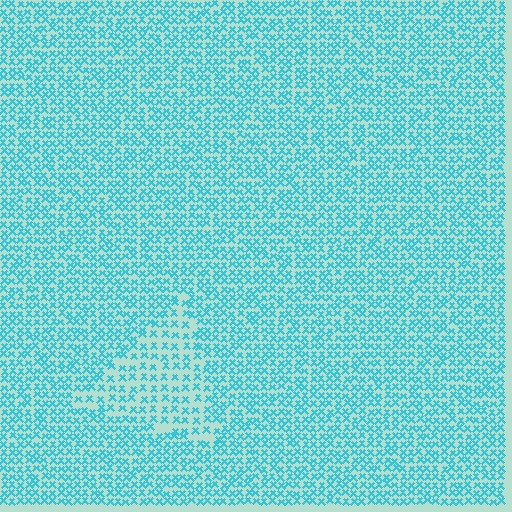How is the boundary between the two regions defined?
The boundary is defined by a change in element density (approximately 1.7x ratio). All elements are the same color, size, and shape.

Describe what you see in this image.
The image contains small cyan elements arranged at two different densities. A triangle-shaped region is visible where the elements are less densely packed than the surrounding area.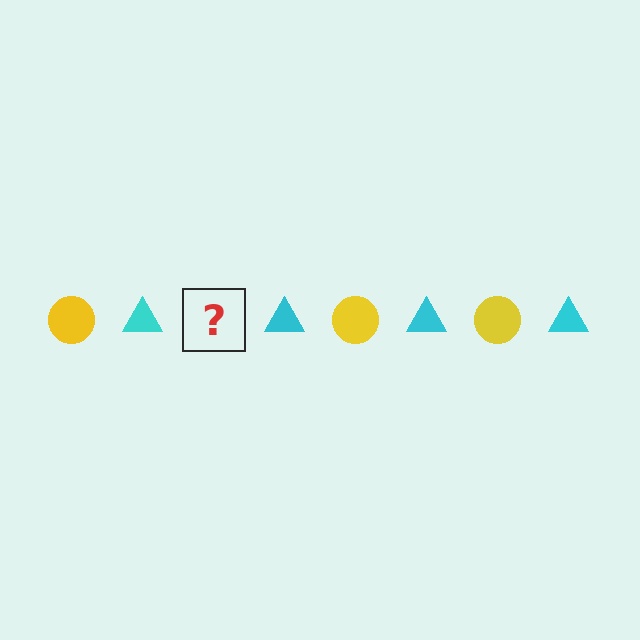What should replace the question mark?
The question mark should be replaced with a yellow circle.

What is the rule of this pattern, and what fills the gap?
The rule is that the pattern alternates between yellow circle and cyan triangle. The gap should be filled with a yellow circle.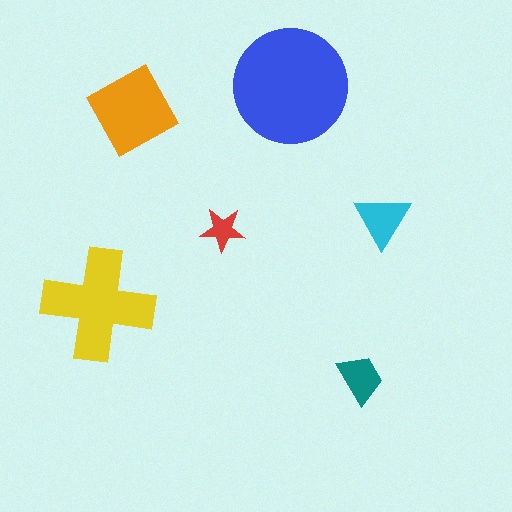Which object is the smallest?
The red star.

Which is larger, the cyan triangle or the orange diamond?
The orange diamond.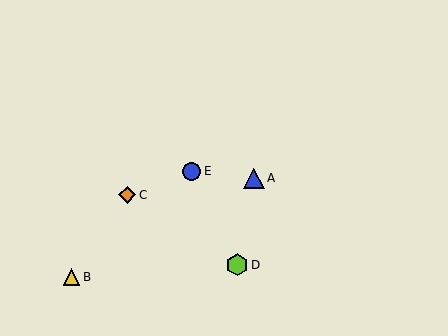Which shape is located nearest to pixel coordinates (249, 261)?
The lime hexagon (labeled D) at (237, 265) is nearest to that location.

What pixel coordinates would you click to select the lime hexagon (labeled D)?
Click at (237, 265) to select the lime hexagon D.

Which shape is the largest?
The lime hexagon (labeled D) is the largest.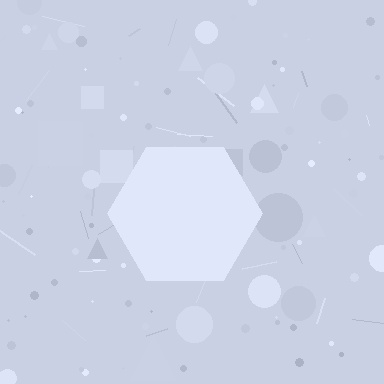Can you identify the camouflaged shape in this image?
The camouflaged shape is a hexagon.